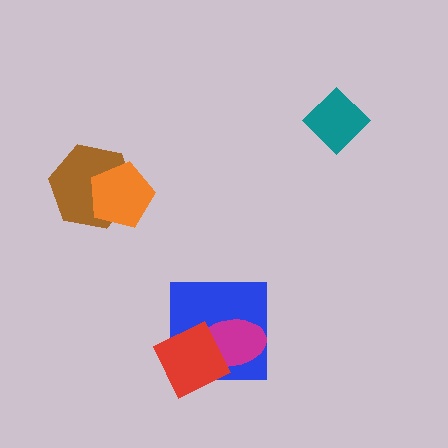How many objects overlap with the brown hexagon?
1 object overlaps with the brown hexagon.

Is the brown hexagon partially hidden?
Yes, it is partially covered by another shape.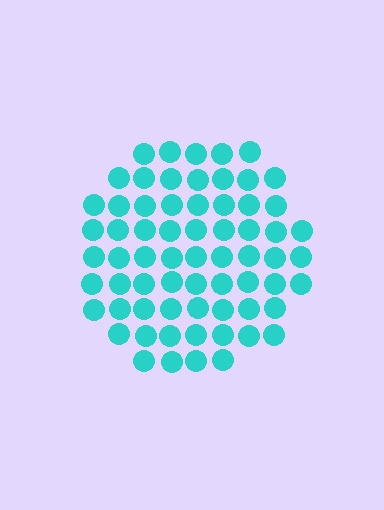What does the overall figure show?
The overall figure shows a circle.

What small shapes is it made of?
It is made of small circles.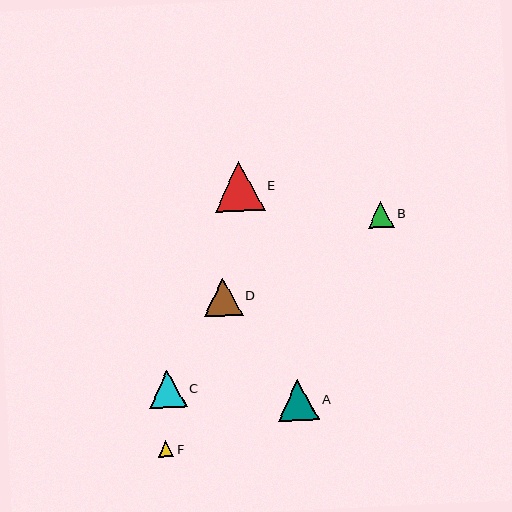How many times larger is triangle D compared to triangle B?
Triangle D is approximately 1.5 times the size of triangle B.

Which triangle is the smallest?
Triangle F is the smallest with a size of approximately 16 pixels.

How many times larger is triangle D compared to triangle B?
Triangle D is approximately 1.5 times the size of triangle B.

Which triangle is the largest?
Triangle E is the largest with a size of approximately 50 pixels.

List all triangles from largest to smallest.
From largest to smallest: E, A, D, C, B, F.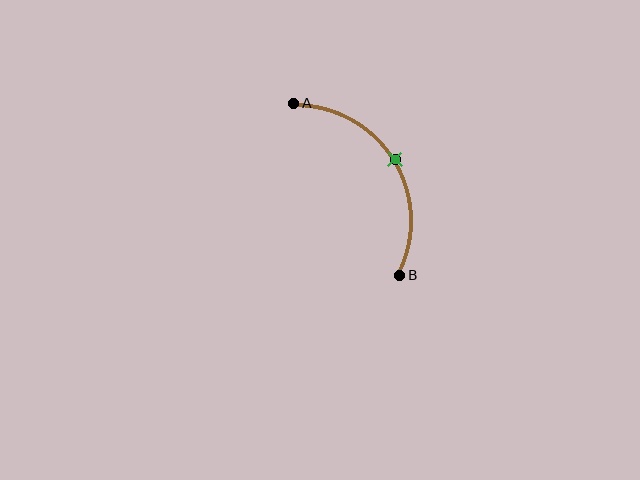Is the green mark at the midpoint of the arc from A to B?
Yes. The green mark lies on the arc at equal arc-length from both A and B — it is the arc midpoint.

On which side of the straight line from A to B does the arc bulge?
The arc bulges to the right of the straight line connecting A and B.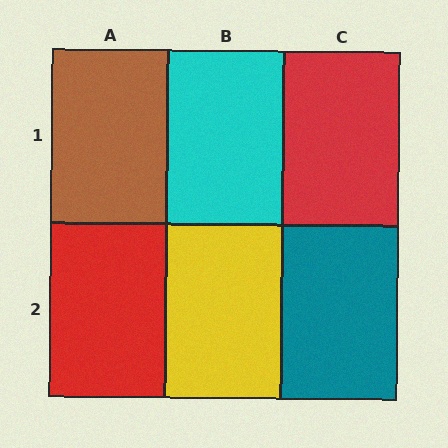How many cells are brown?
1 cell is brown.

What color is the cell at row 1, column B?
Cyan.